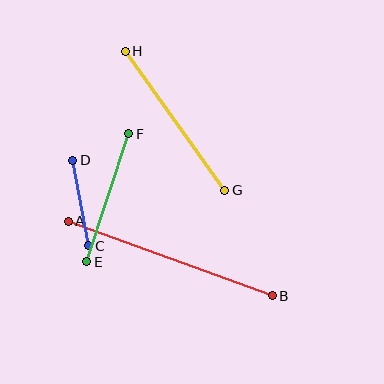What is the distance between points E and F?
The distance is approximately 134 pixels.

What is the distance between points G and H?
The distance is approximately 171 pixels.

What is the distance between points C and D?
The distance is approximately 87 pixels.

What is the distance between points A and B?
The distance is approximately 217 pixels.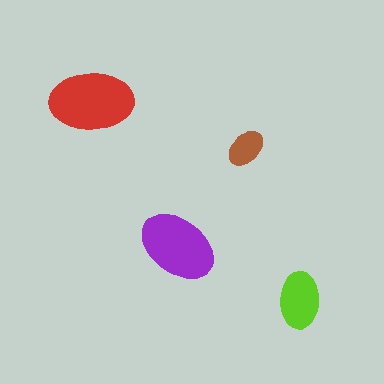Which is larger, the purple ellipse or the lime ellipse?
The purple one.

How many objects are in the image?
There are 4 objects in the image.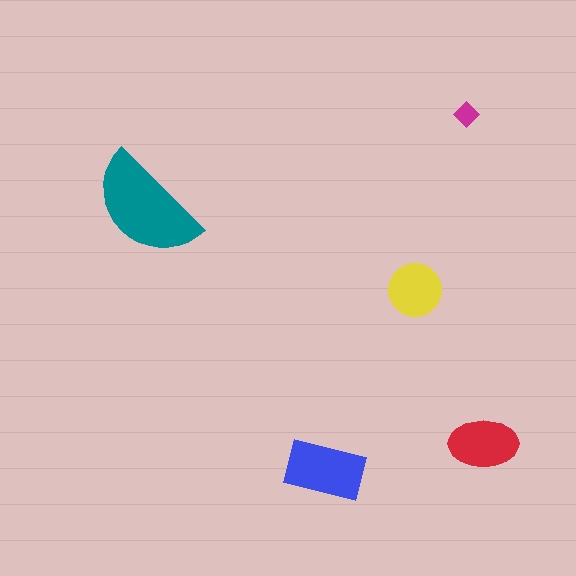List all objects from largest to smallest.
The teal semicircle, the blue rectangle, the red ellipse, the yellow circle, the magenta diamond.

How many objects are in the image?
There are 5 objects in the image.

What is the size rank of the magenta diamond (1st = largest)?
5th.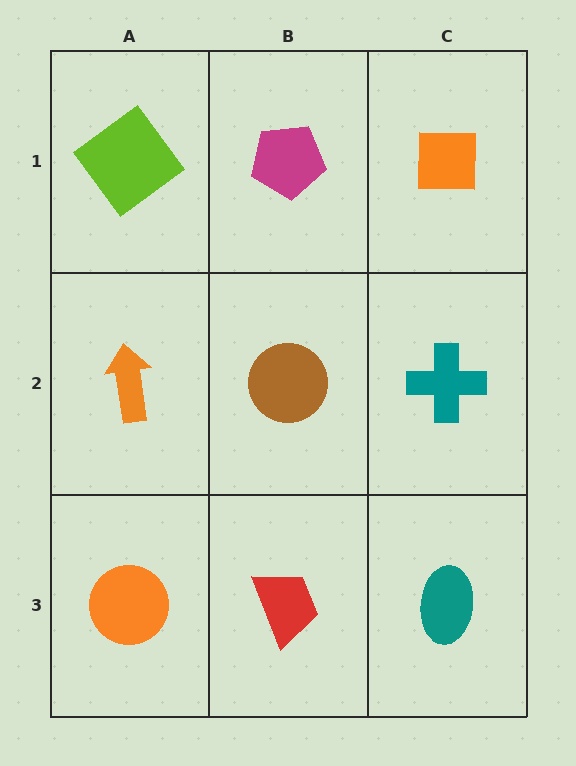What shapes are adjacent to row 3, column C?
A teal cross (row 2, column C), a red trapezoid (row 3, column B).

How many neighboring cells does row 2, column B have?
4.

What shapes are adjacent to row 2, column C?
An orange square (row 1, column C), a teal ellipse (row 3, column C), a brown circle (row 2, column B).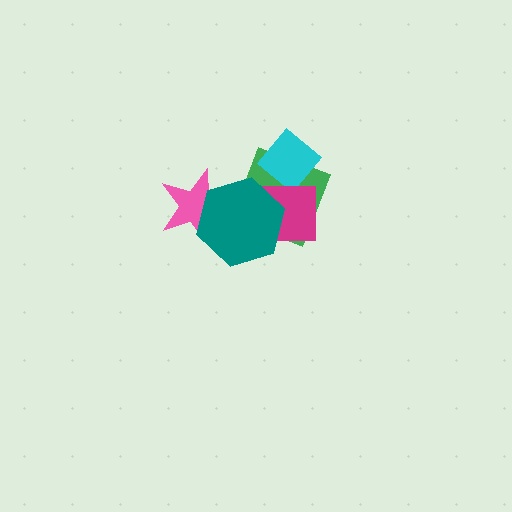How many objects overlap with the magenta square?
3 objects overlap with the magenta square.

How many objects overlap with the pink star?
1 object overlaps with the pink star.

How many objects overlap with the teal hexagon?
3 objects overlap with the teal hexagon.